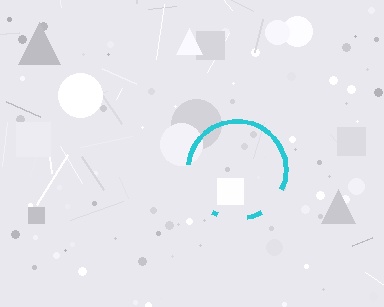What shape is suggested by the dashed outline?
The dashed outline suggests a circle.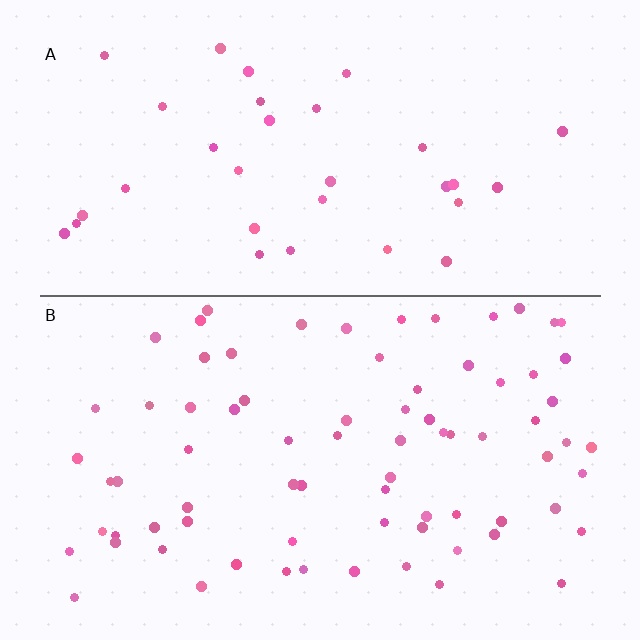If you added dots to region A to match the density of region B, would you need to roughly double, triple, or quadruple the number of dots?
Approximately double.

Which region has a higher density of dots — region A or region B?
B (the bottom).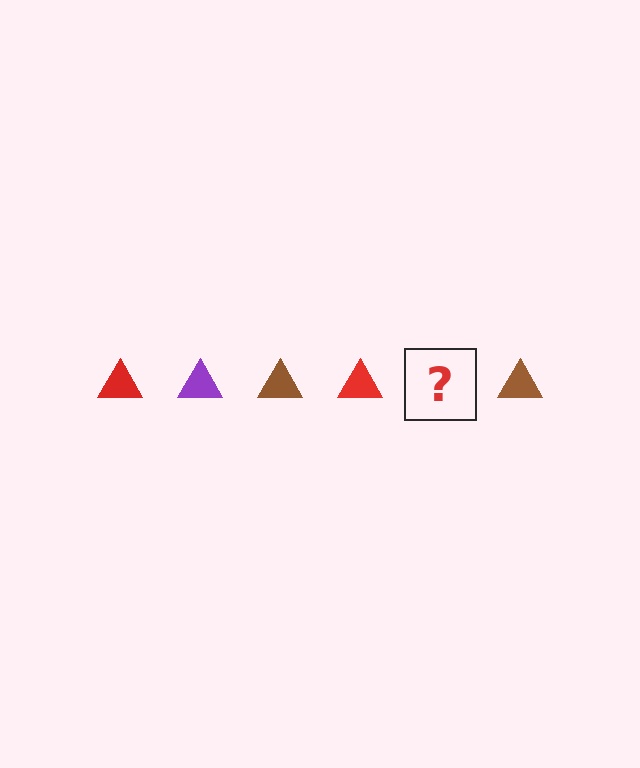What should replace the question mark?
The question mark should be replaced with a purple triangle.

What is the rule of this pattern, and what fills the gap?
The rule is that the pattern cycles through red, purple, brown triangles. The gap should be filled with a purple triangle.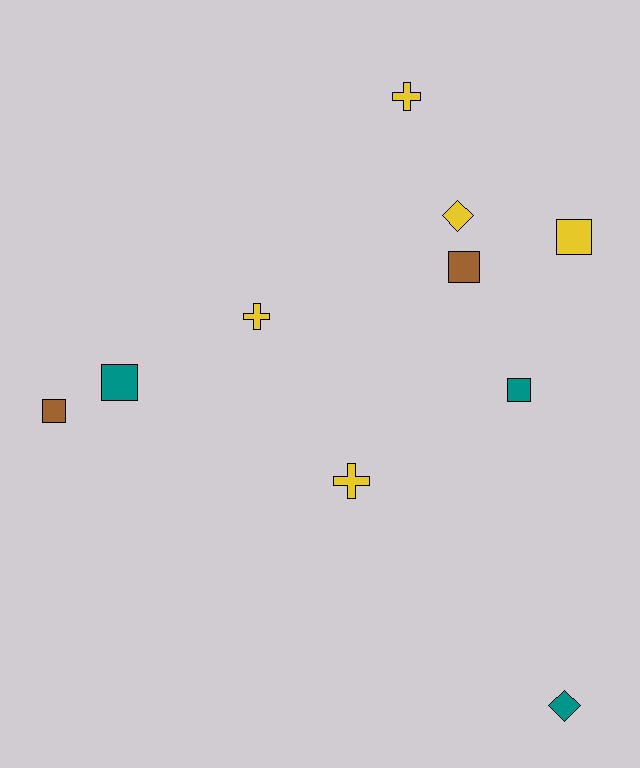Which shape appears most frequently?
Square, with 5 objects.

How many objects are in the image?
There are 10 objects.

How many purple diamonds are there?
There are no purple diamonds.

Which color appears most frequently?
Yellow, with 5 objects.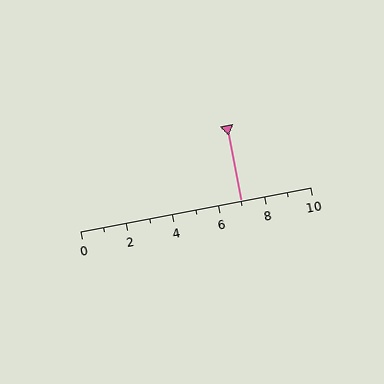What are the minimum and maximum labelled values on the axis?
The axis runs from 0 to 10.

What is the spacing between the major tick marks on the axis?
The major ticks are spaced 2 apart.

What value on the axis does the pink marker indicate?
The marker indicates approximately 7.